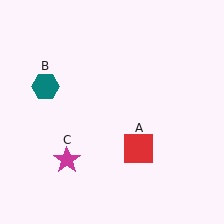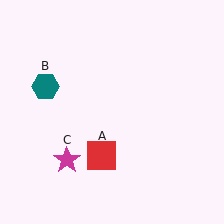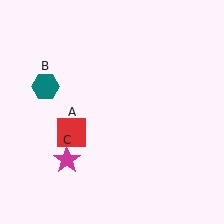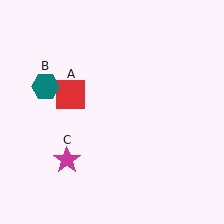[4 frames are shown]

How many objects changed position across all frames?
1 object changed position: red square (object A).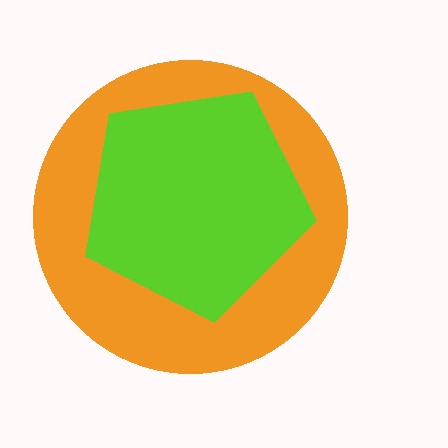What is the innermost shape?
The lime pentagon.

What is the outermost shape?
The orange circle.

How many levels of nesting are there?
2.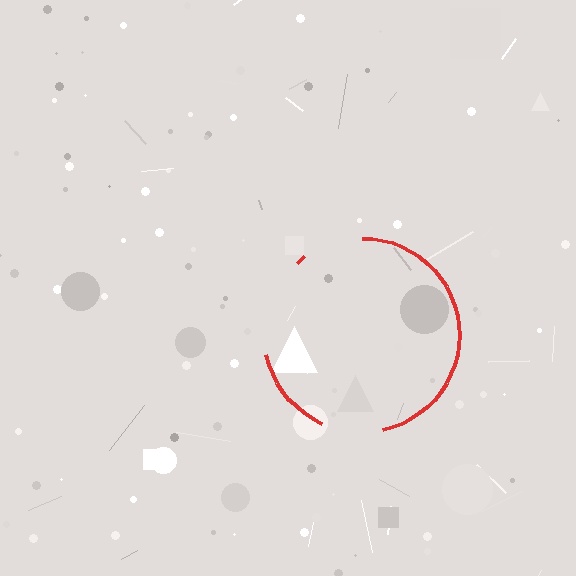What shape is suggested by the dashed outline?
The dashed outline suggests a circle.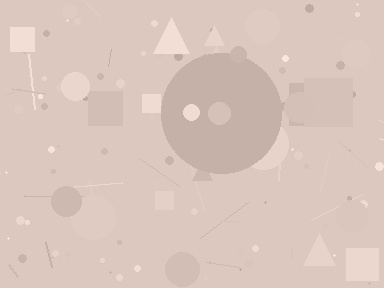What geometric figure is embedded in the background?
A circle is embedded in the background.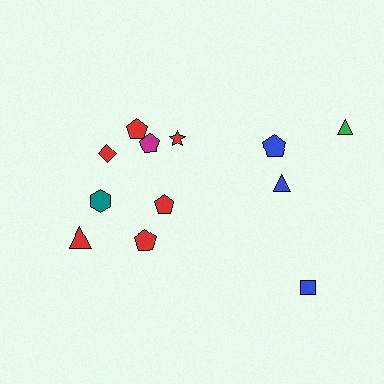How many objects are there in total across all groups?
There are 12 objects.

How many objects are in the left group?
There are 8 objects.